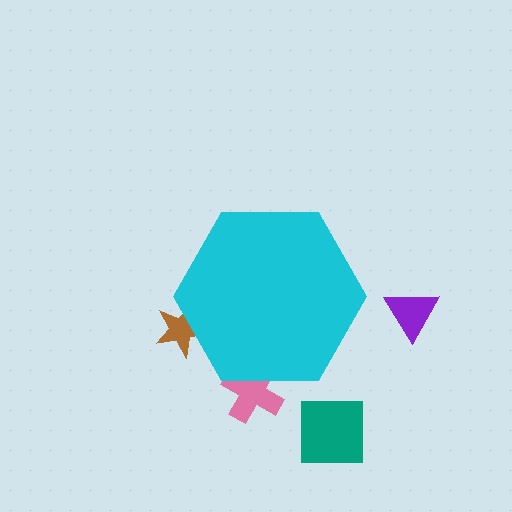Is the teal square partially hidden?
No, the teal square is fully visible.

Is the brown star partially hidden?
Yes, the brown star is partially hidden behind the cyan hexagon.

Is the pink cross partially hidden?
Yes, the pink cross is partially hidden behind the cyan hexagon.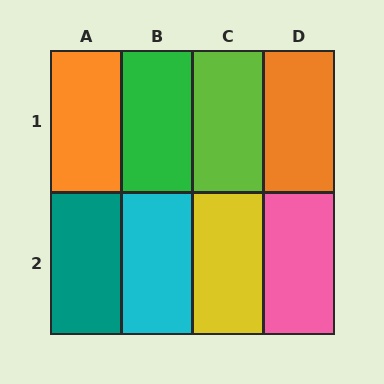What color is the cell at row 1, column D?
Orange.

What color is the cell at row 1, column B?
Green.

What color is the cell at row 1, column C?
Lime.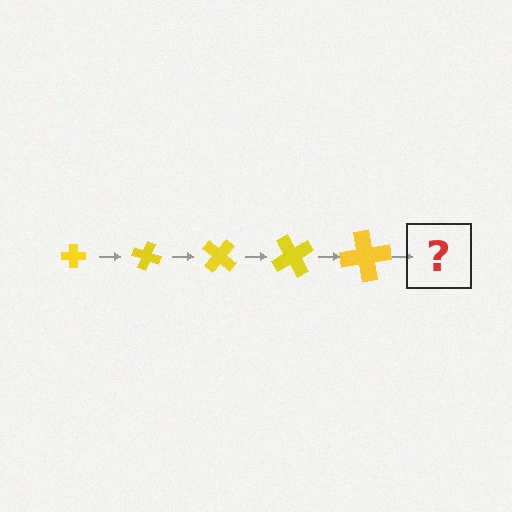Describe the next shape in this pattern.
It should be a cross, larger than the previous one and rotated 100 degrees from the start.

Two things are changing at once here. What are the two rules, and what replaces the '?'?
The two rules are that the cross grows larger each step and it rotates 20 degrees each step. The '?' should be a cross, larger than the previous one and rotated 100 degrees from the start.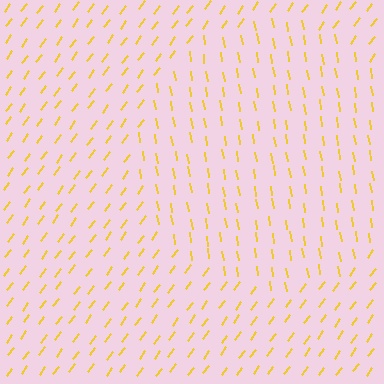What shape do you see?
I see a circle.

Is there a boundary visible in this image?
Yes, there is a texture boundary formed by a change in line orientation.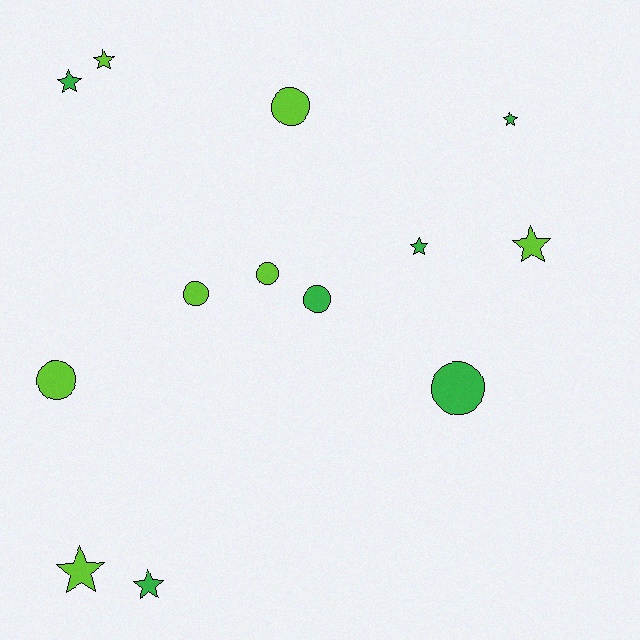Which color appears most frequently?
Lime, with 7 objects.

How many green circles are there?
There are 2 green circles.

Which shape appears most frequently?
Star, with 7 objects.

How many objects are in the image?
There are 13 objects.